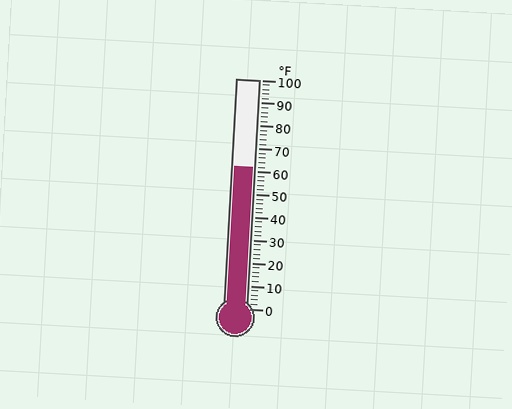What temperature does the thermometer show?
The thermometer shows approximately 62°F.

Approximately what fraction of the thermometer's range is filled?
The thermometer is filled to approximately 60% of its range.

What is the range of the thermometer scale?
The thermometer scale ranges from 0°F to 100°F.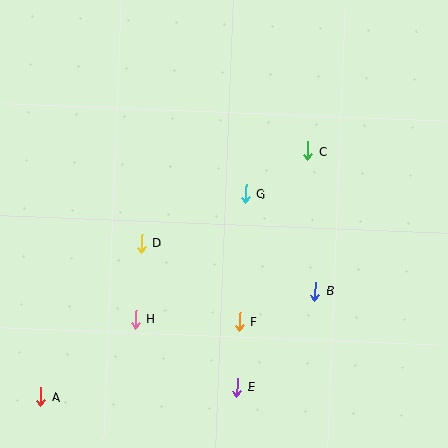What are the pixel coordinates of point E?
Point E is at (237, 387).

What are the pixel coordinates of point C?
Point C is at (308, 151).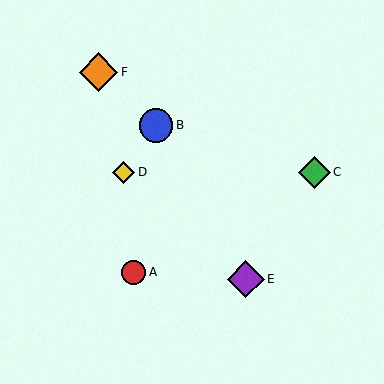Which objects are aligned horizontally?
Objects C, D are aligned horizontally.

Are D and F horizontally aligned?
No, D is at y≈172 and F is at y≈72.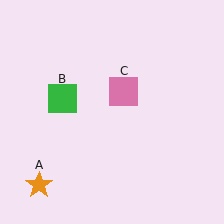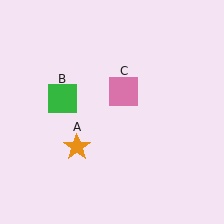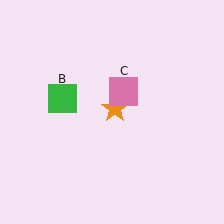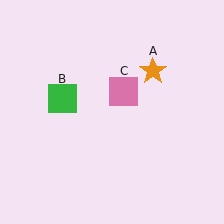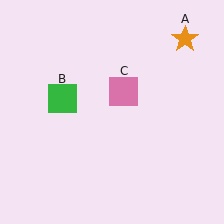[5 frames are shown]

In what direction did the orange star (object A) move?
The orange star (object A) moved up and to the right.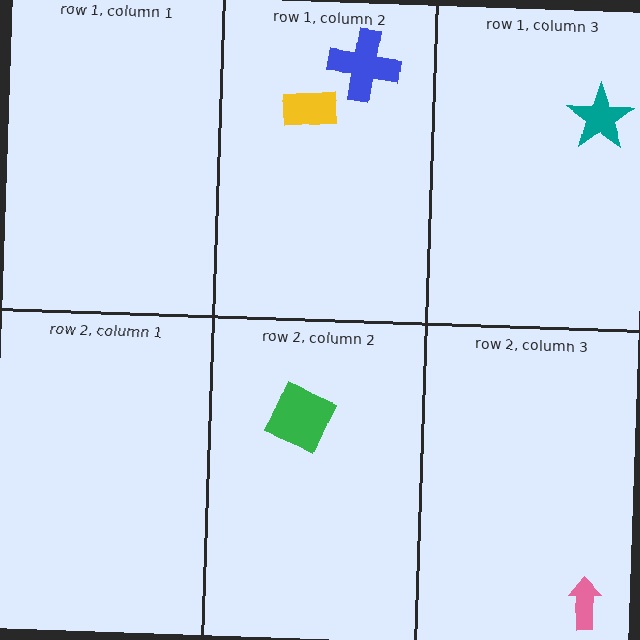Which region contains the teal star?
The row 1, column 3 region.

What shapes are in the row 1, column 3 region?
The teal star.